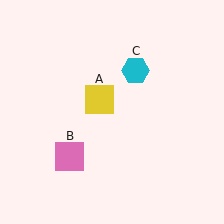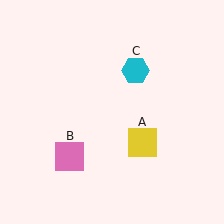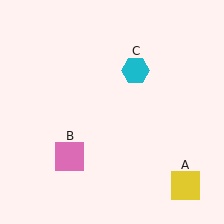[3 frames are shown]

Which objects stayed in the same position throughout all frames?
Pink square (object B) and cyan hexagon (object C) remained stationary.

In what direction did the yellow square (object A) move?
The yellow square (object A) moved down and to the right.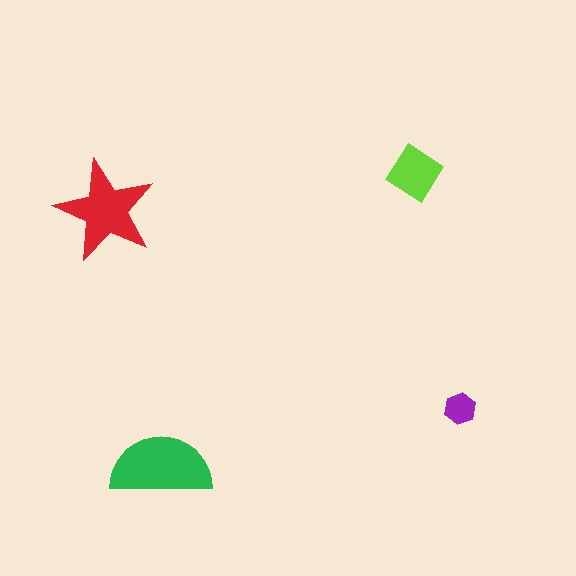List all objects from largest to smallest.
The green semicircle, the red star, the lime diamond, the purple hexagon.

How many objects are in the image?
There are 4 objects in the image.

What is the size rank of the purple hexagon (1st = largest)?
4th.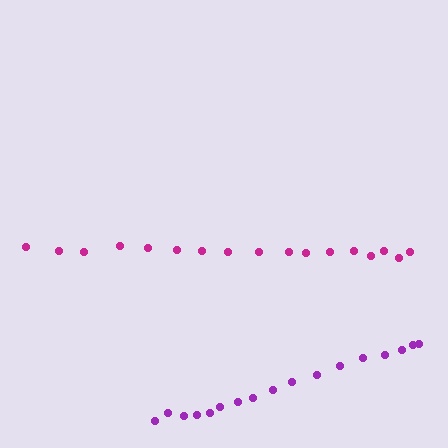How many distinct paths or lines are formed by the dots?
There are 2 distinct paths.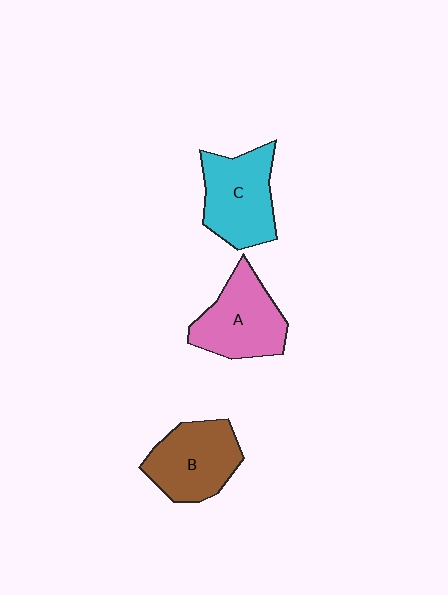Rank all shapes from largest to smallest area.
From largest to smallest: C (cyan), A (pink), B (brown).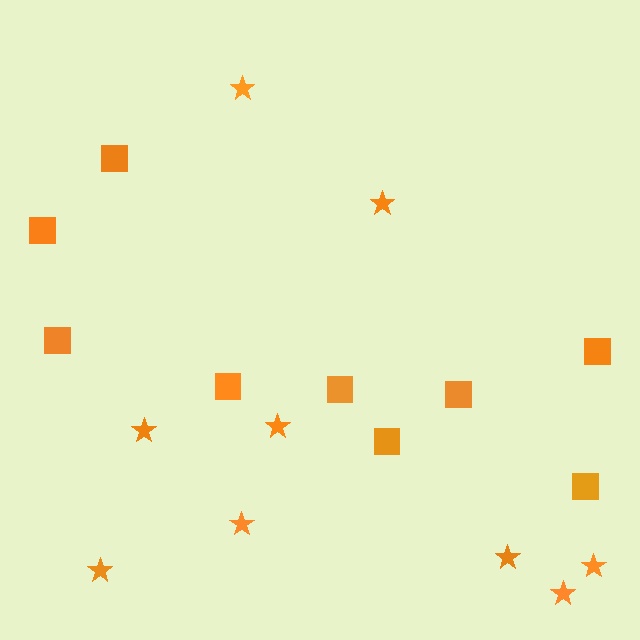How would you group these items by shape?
There are 2 groups: one group of squares (9) and one group of stars (9).